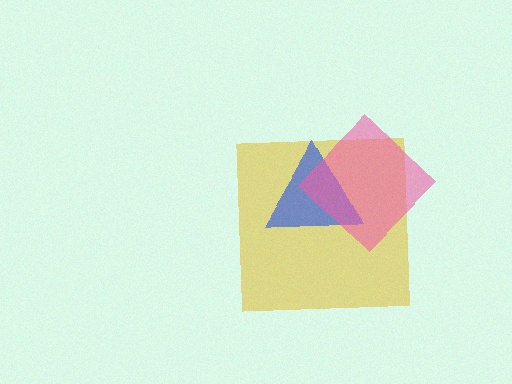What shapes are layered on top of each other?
The layered shapes are: a yellow square, a blue triangle, a pink diamond.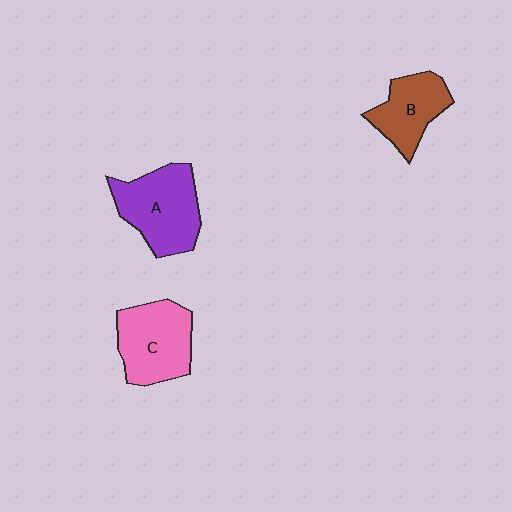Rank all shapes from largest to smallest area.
From largest to smallest: A (purple), C (pink), B (brown).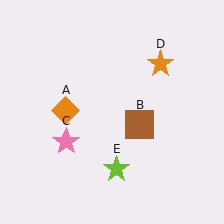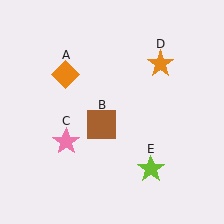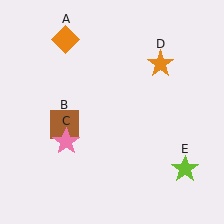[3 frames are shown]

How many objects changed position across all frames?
3 objects changed position: orange diamond (object A), brown square (object B), lime star (object E).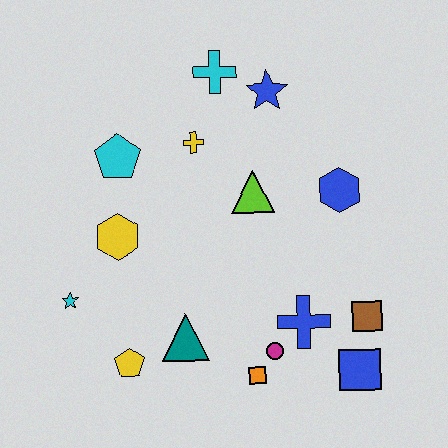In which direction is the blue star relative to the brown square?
The blue star is above the brown square.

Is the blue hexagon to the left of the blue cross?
No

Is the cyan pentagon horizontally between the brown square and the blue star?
No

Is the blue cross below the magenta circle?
No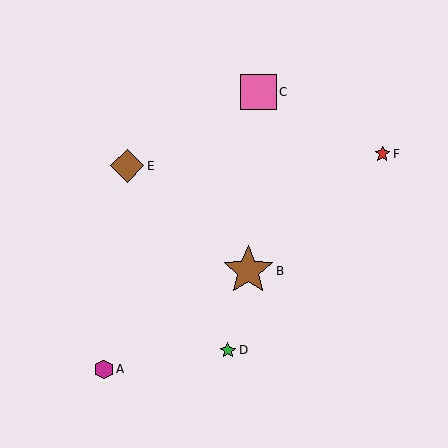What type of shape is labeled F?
Shape F is a red star.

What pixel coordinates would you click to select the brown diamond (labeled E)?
Click at (127, 166) to select the brown diamond E.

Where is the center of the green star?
The center of the green star is at (228, 350).